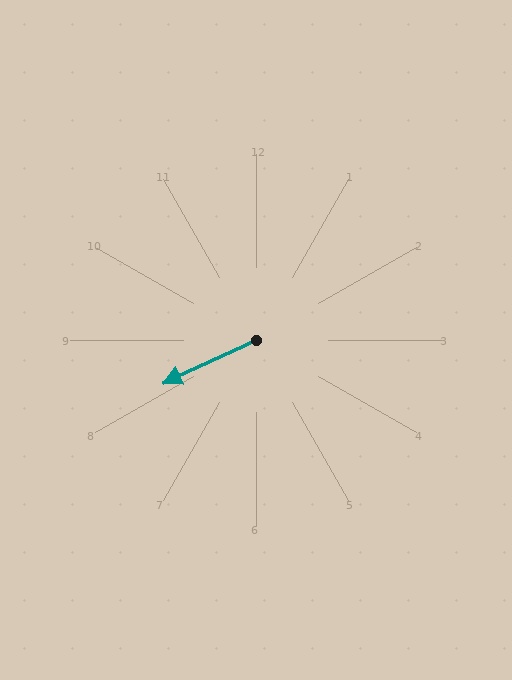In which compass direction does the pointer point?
Southwest.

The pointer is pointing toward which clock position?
Roughly 8 o'clock.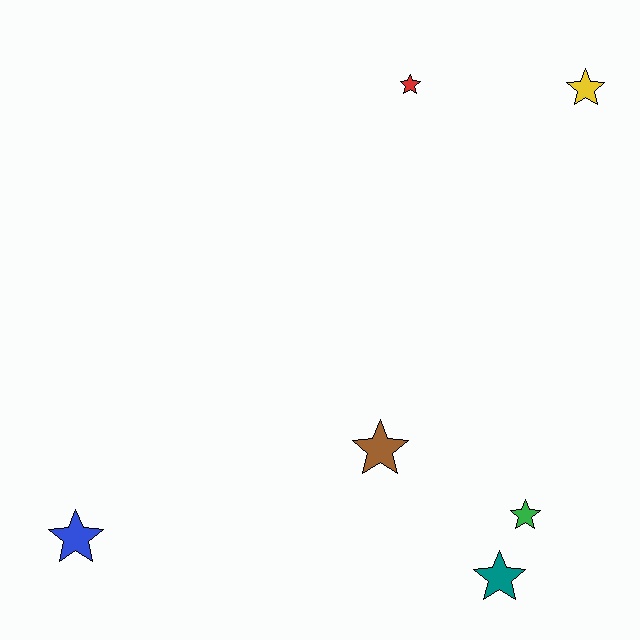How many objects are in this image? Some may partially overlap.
There are 6 objects.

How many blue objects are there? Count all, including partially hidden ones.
There is 1 blue object.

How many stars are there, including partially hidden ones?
There are 6 stars.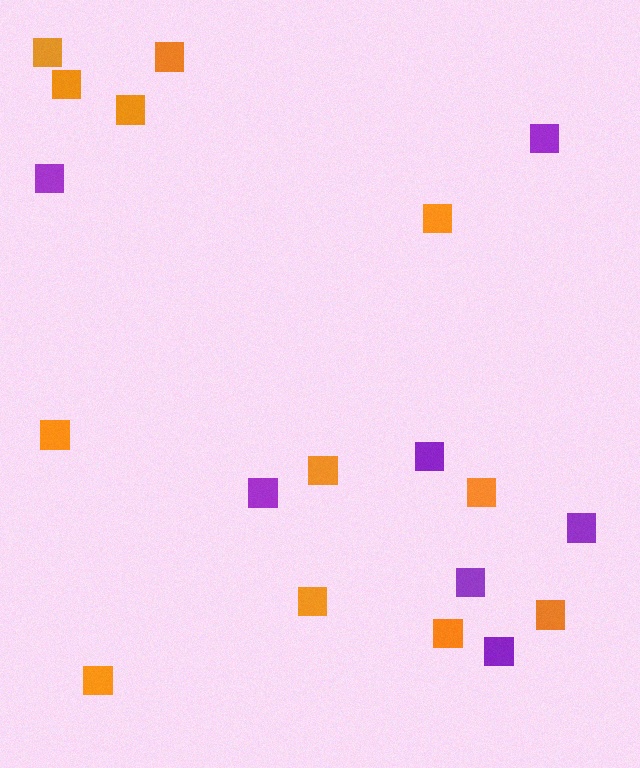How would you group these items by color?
There are 2 groups: one group of purple squares (7) and one group of orange squares (12).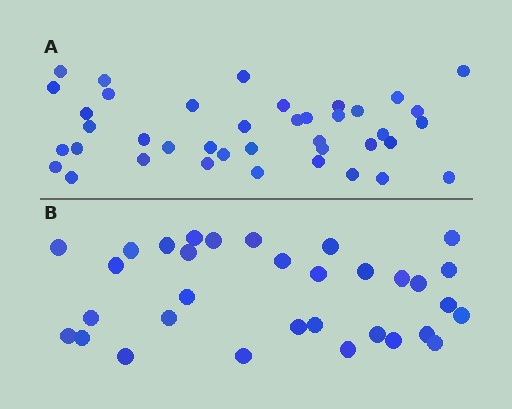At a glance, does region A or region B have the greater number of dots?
Region A (the top region) has more dots.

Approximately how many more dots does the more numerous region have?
Region A has roughly 8 or so more dots than region B.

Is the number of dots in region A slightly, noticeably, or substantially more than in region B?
Region A has noticeably more, but not dramatically so. The ratio is roughly 1.2 to 1.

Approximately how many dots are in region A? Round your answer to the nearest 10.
About 40 dots.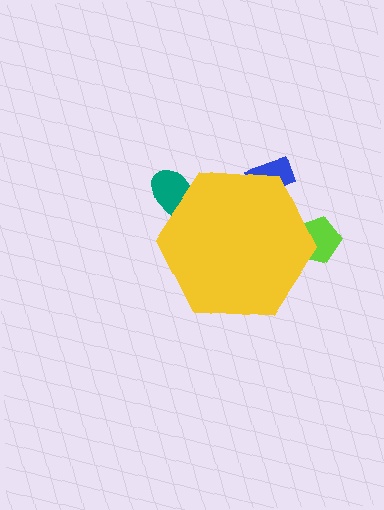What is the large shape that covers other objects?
A yellow hexagon.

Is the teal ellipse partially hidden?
Yes, the teal ellipse is partially hidden behind the yellow hexagon.